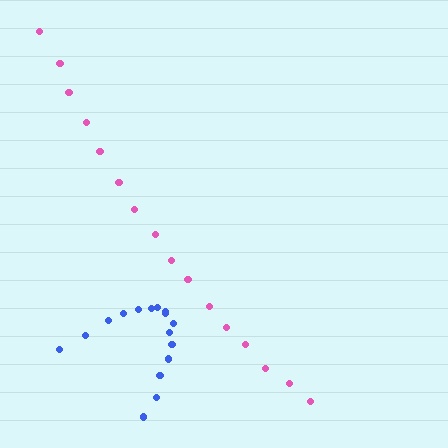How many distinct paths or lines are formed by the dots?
There are 2 distinct paths.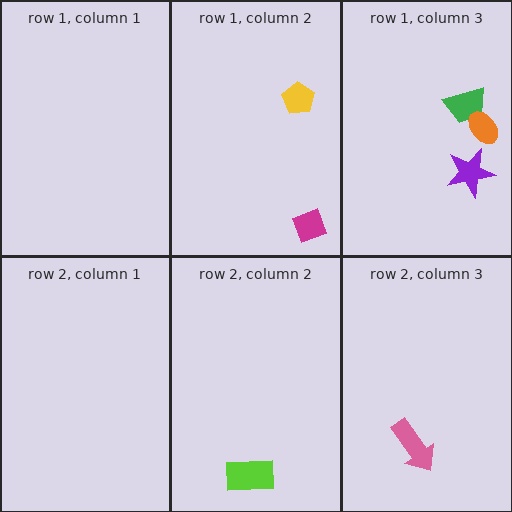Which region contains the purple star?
The row 1, column 3 region.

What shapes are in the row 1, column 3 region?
The green trapezoid, the orange ellipse, the purple star.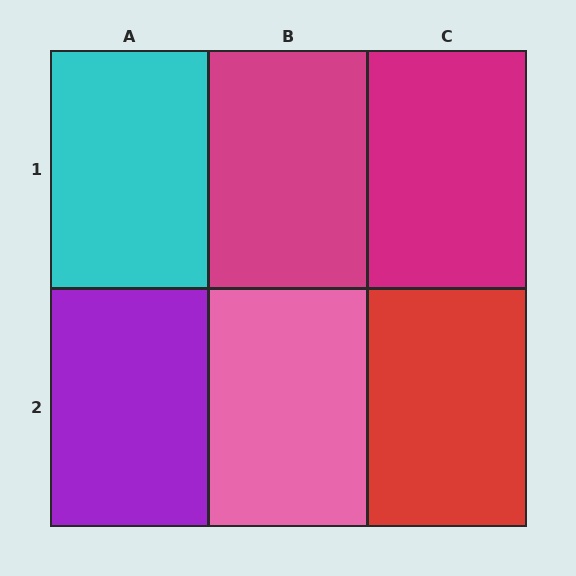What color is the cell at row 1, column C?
Magenta.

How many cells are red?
1 cell is red.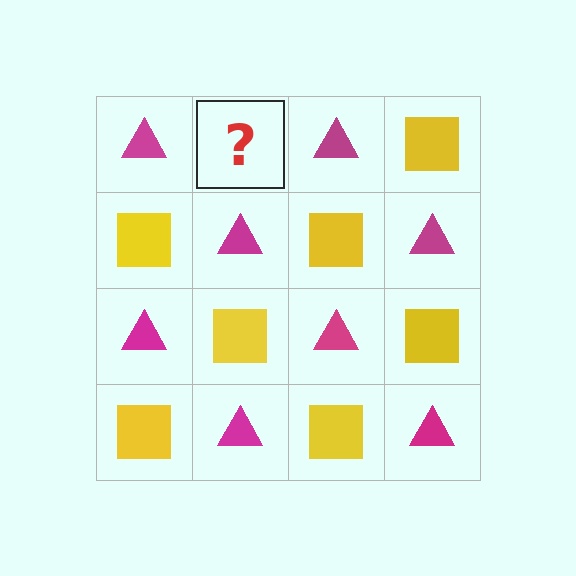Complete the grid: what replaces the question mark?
The question mark should be replaced with a yellow square.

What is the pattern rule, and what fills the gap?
The rule is that it alternates magenta triangle and yellow square in a checkerboard pattern. The gap should be filled with a yellow square.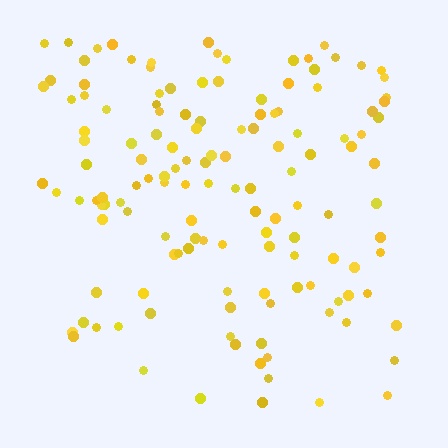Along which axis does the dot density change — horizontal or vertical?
Vertical.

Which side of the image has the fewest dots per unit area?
The bottom.